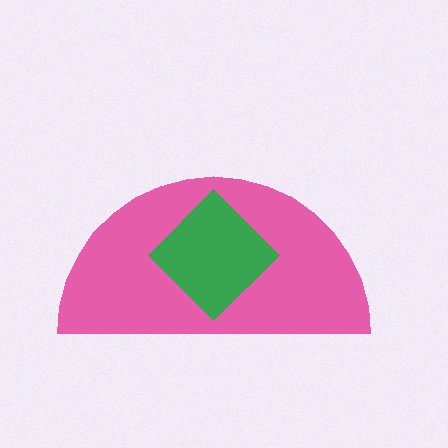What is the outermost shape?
The pink semicircle.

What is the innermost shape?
The green diamond.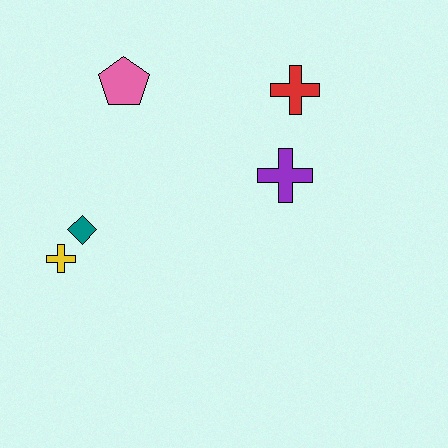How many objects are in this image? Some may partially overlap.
There are 5 objects.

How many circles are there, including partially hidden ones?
There are no circles.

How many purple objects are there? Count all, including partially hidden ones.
There is 1 purple object.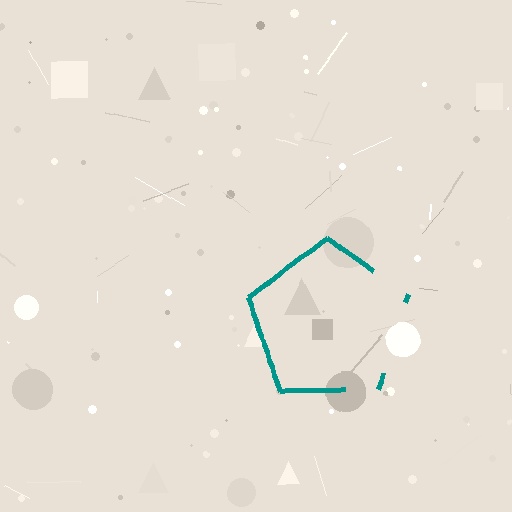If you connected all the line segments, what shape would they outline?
They would outline a pentagon.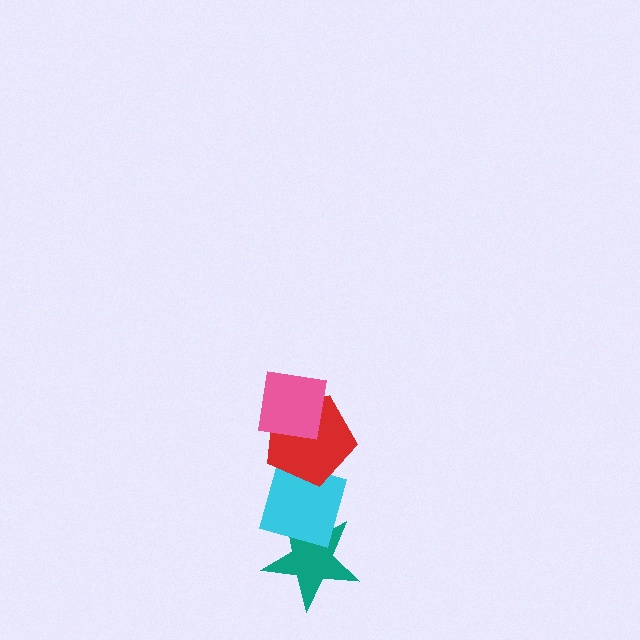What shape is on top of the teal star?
The cyan diamond is on top of the teal star.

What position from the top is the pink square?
The pink square is 1st from the top.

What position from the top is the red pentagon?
The red pentagon is 2nd from the top.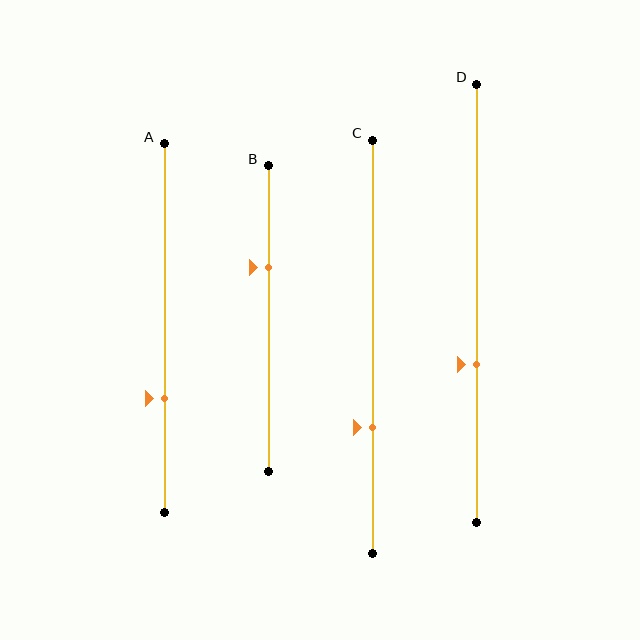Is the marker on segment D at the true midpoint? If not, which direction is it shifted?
No, the marker on segment D is shifted downward by about 14% of the segment length.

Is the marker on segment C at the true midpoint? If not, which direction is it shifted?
No, the marker on segment C is shifted downward by about 20% of the segment length.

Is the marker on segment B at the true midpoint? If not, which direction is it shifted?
No, the marker on segment B is shifted upward by about 17% of the segment length.